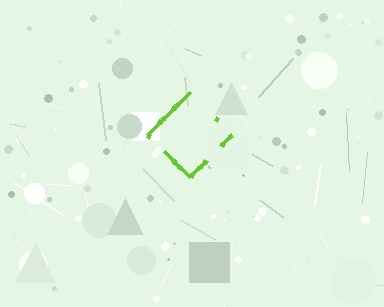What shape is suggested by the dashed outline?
The dashed outline suggests a diamond.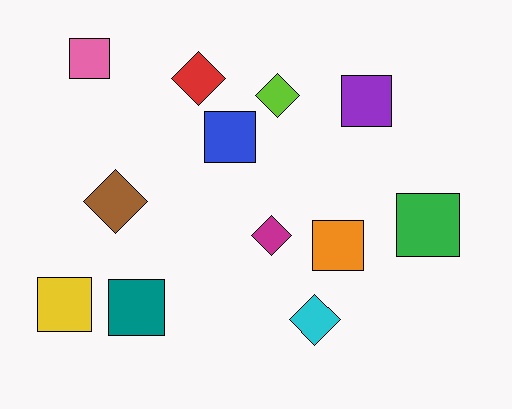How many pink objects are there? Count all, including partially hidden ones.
There is 1 pink object.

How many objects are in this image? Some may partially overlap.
There are 12 objects.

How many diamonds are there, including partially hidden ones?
There are 5 diamonds.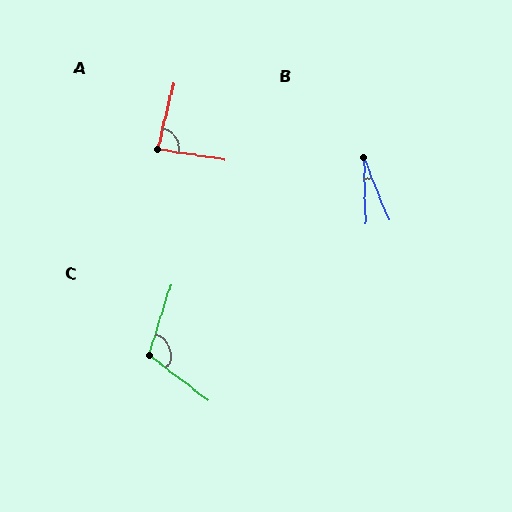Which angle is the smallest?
B, at approximately 20 degrees.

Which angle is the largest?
C, at approximately 110 degrees.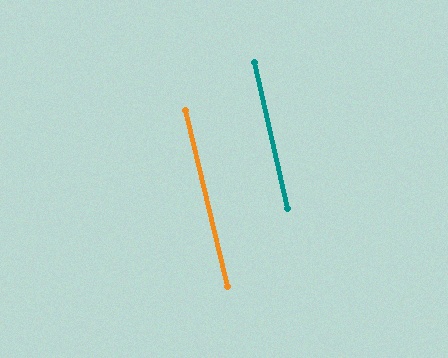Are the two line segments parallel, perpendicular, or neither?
Parallel — their directions differ by only 0.9°.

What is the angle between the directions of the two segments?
Approximately 1 degree.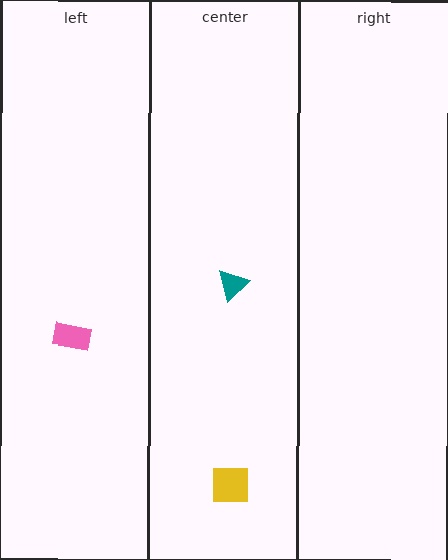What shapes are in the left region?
The pink rectangle.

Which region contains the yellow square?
The center region.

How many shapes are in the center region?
2.